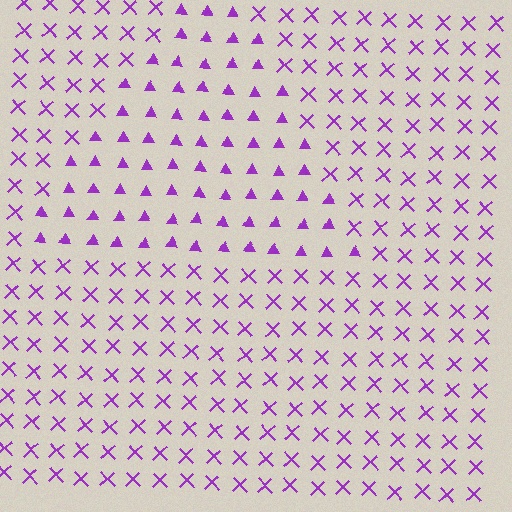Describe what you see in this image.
The image is filled with small purple elements arranged in a uniform grid. A triangle-shaped region contains triangles, while the surrounding area contains X marks. The boundary is defined purely by the change in element shape.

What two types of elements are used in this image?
The image uses triangles inside the triangle region and X marks outside it.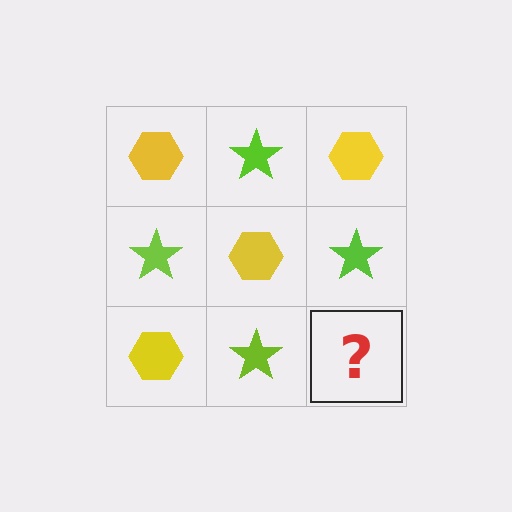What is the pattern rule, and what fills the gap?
The rule is that it alternates yellow hexagon and lime star in a checkerboard pattern. The gap should be filled with a yellow hexagon.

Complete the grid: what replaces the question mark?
The question mark should be replaced with a yellow hexagon.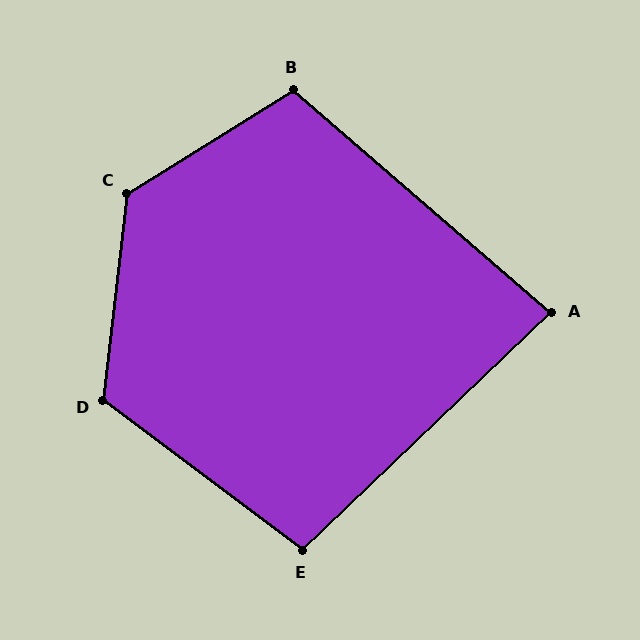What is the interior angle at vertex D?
Approximately 121 degrees (obtuse).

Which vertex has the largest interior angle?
C, at approximately 128 degrees.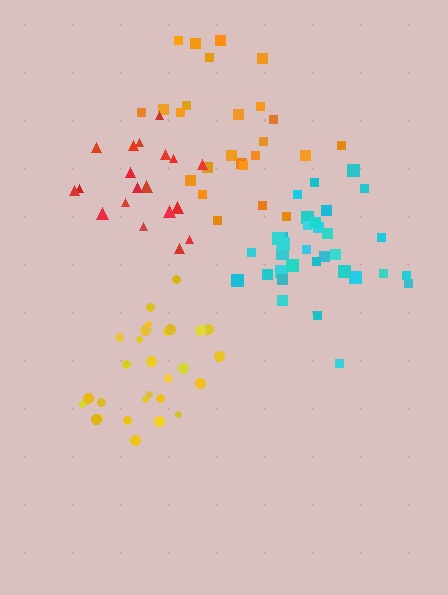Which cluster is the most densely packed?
Cyan.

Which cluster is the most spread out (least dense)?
Orange.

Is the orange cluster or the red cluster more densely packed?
Red.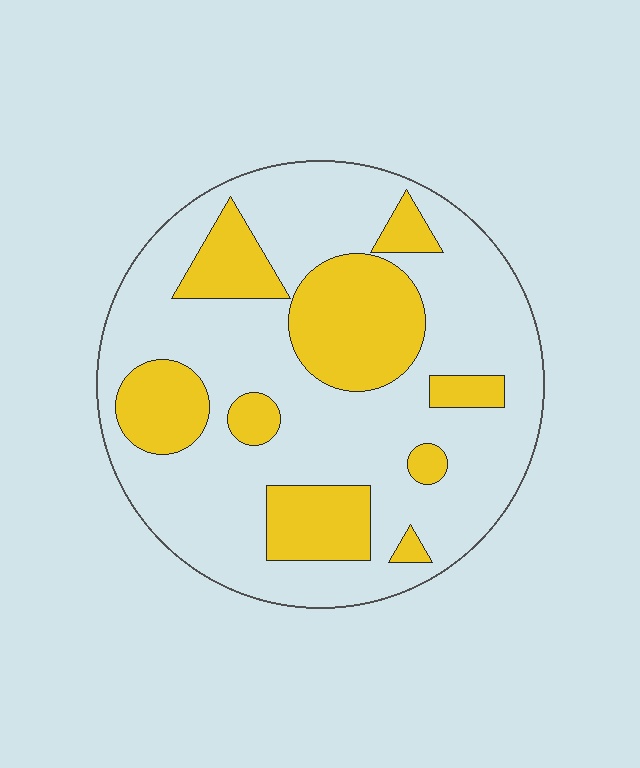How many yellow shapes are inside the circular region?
9.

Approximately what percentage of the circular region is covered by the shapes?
Approximately 30%.